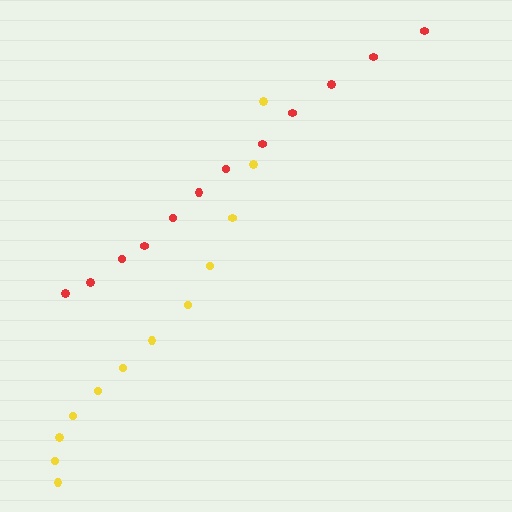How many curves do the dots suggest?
There are 2 distinct paths.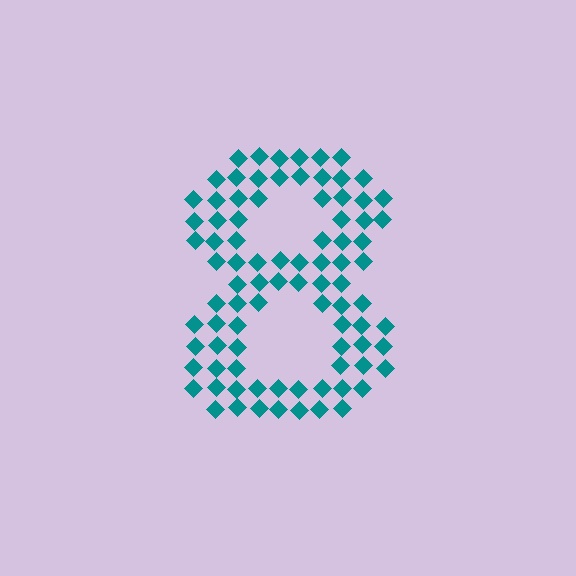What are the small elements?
The small elements are diamonds.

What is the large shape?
The large shape is the digit 8.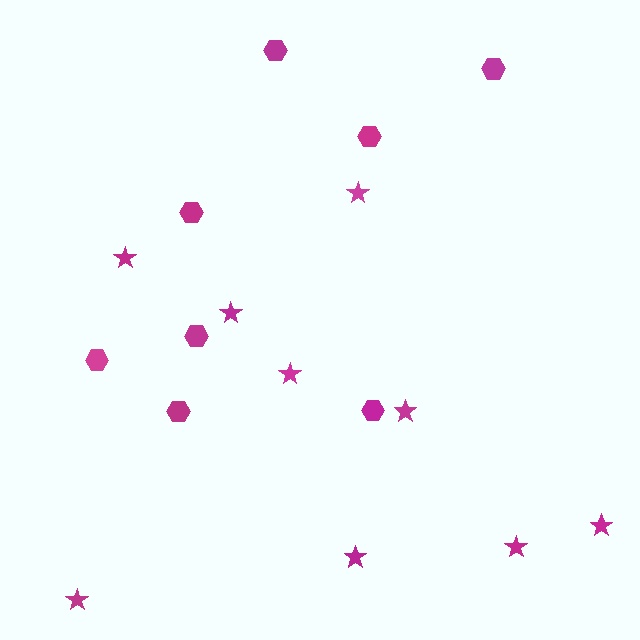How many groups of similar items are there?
There are 2 groups: one group of stars (9) and one group of hexagons (8).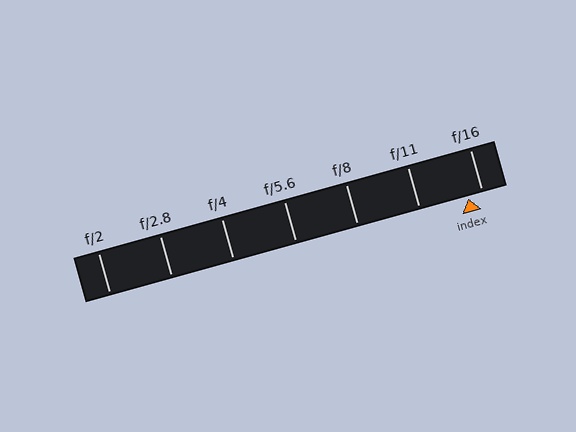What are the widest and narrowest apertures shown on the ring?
The widest aperture shown is f/2 and the narrowest is f/16.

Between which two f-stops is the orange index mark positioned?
The index mark is between f/11 and f/16.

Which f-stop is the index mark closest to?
The index mark is closest to f/16.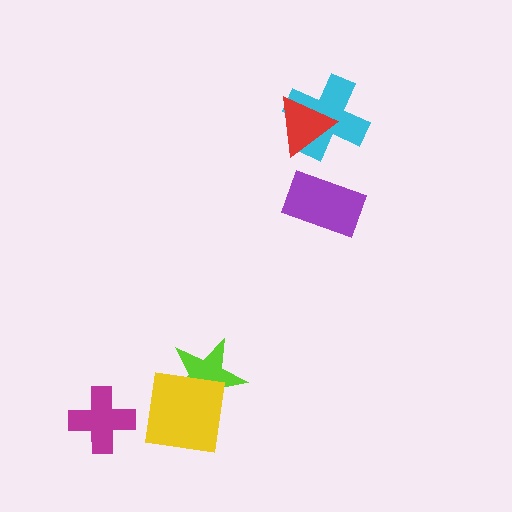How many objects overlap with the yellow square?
1 object overlaps with the yellow square.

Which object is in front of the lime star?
The yellow square is in front of the lime star.